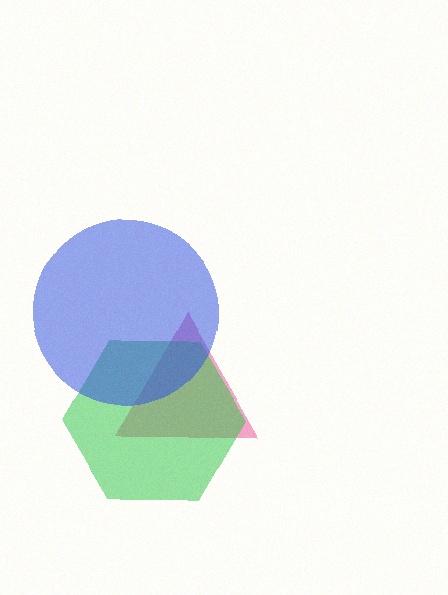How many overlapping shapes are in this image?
There are 3 overlapping shapes in the image.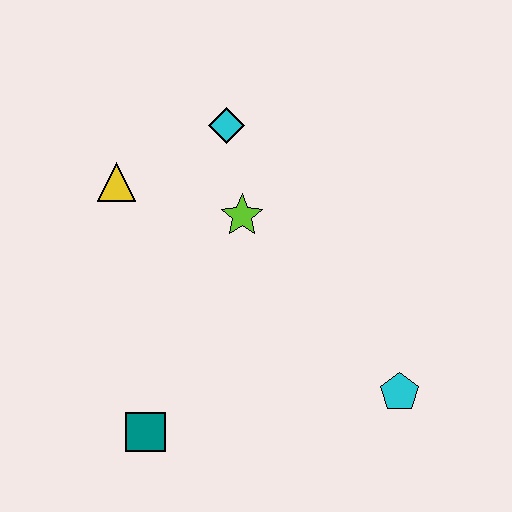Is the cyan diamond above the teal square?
Yes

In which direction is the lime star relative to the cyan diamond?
The lime star is below the cyan diamond.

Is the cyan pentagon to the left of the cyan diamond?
No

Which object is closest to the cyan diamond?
The lime star is closest to the cyan diamond.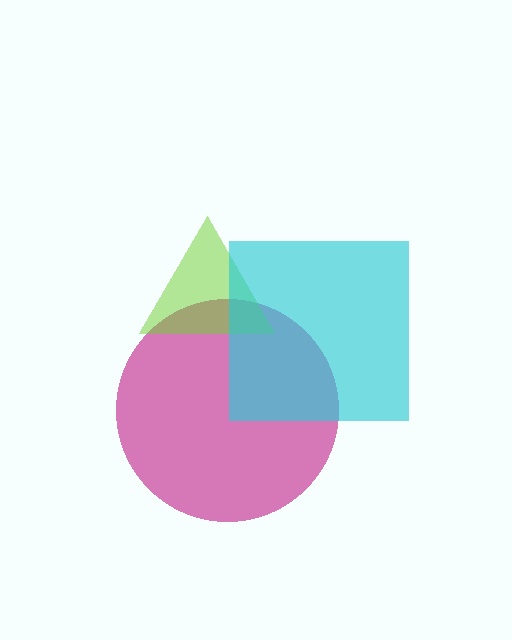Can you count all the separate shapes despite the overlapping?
Yes, there are 3 separate shapes.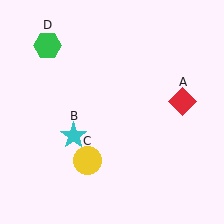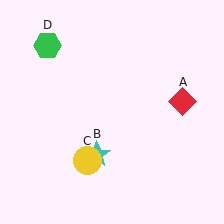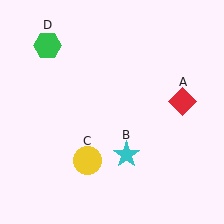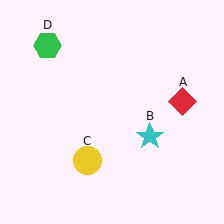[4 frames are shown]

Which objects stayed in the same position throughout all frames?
Red diamond (object A) and yellow circle (object C) and green hexagon (object D) remained stationary.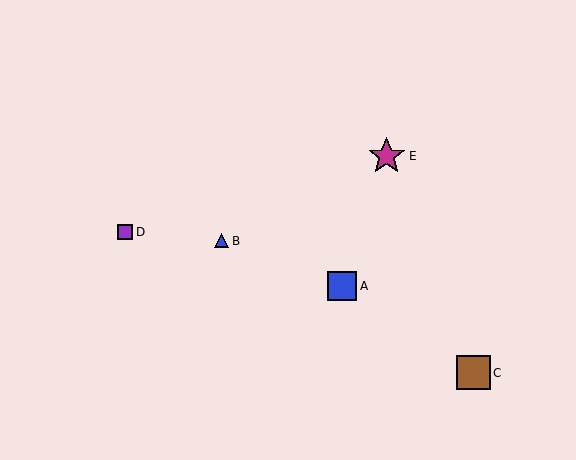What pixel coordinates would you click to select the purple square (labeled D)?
Click at (125, 232) to select the purple square D.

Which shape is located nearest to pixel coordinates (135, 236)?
The purple square (labeled D) at (125, 232) is nearest to that location.